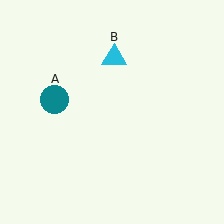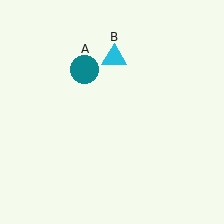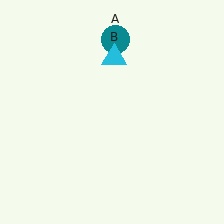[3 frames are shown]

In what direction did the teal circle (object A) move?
The teal circle (object A) moved up and to the right.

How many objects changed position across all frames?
1 object changed position: teal circle (object A).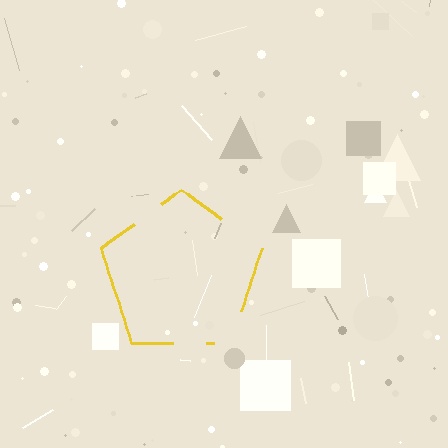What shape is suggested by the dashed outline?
The dashed outline suggests a pentagon.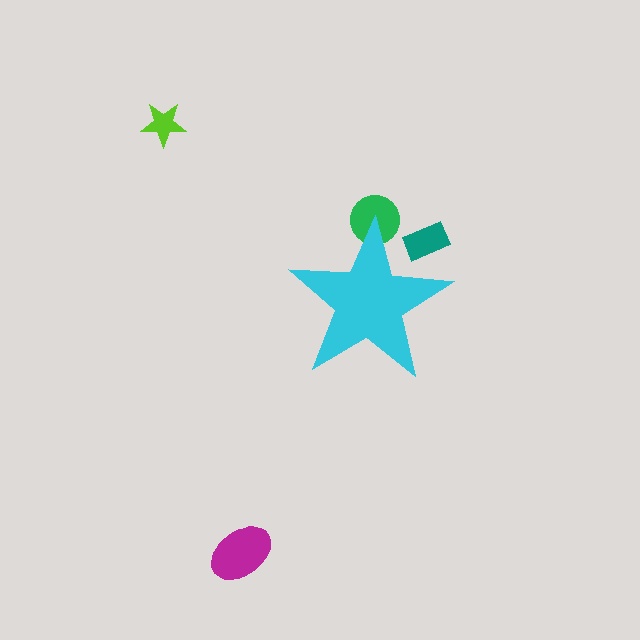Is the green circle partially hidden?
Yes, the green circle is partially hidden behind the cyan star.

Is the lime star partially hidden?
No, the lime star is fully visible.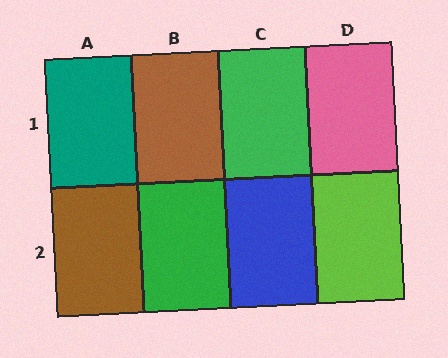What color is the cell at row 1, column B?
Brown.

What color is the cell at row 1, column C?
Green.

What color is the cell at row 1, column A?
Teal.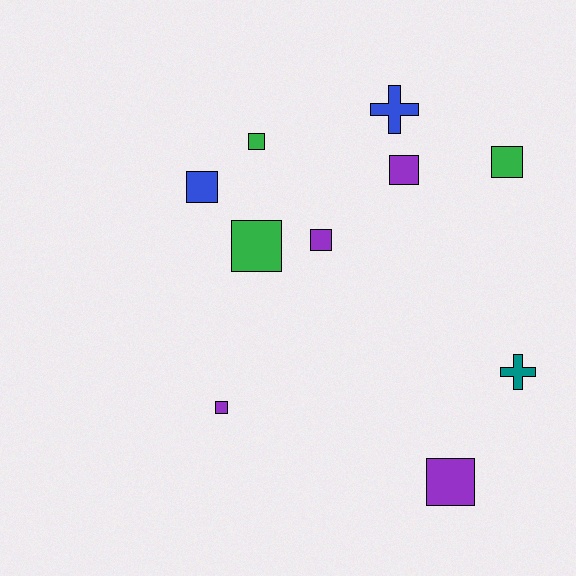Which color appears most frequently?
Purple, with 4 objects.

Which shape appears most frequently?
Square, with 8 objects.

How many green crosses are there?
There are no green crosses.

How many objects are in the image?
There are 10 objects.